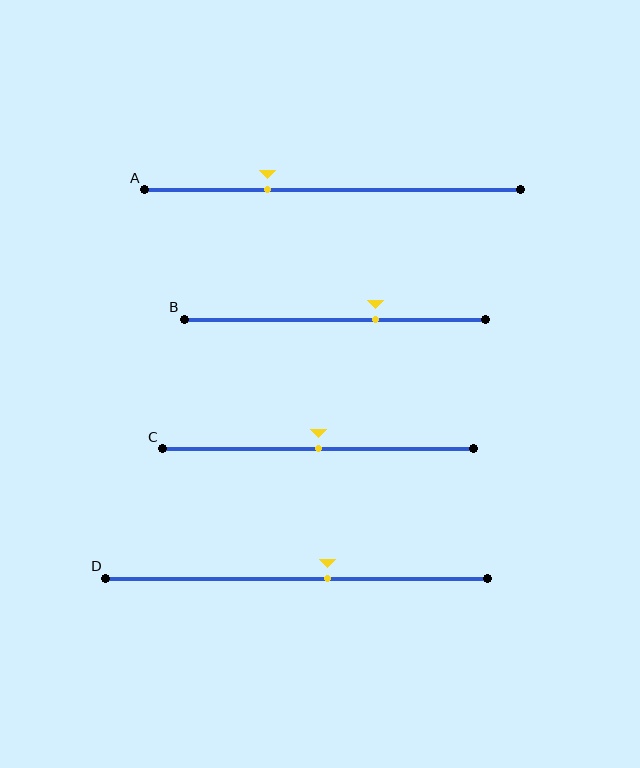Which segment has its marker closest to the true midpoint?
Segment C has its marker closest to the true midpoint.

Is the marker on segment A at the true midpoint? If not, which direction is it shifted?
No, the marker on segment A is shifted to the left by about 17% of the segment length.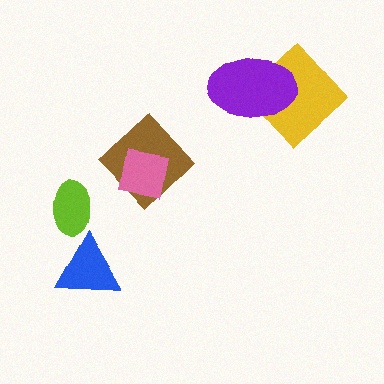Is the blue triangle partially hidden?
No, no other shape covers it.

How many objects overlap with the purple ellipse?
1 object overlaps with the purple ellipse.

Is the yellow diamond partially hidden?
Yes, it is partially covered by another shape.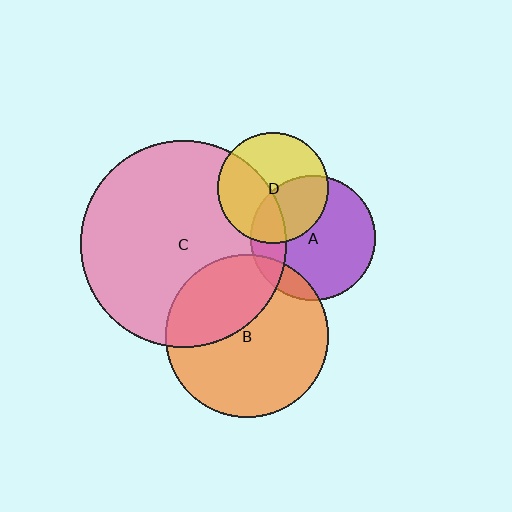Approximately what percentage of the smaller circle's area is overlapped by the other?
Approximately 35%.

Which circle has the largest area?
Circle C (pink).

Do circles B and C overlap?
Yes.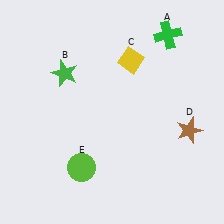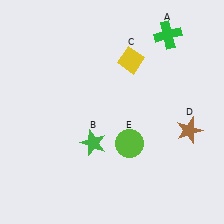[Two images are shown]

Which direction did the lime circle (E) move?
The lime circle (E) moved right.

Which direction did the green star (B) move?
The green star (B) moved down.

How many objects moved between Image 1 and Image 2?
2 objects moved between the two images.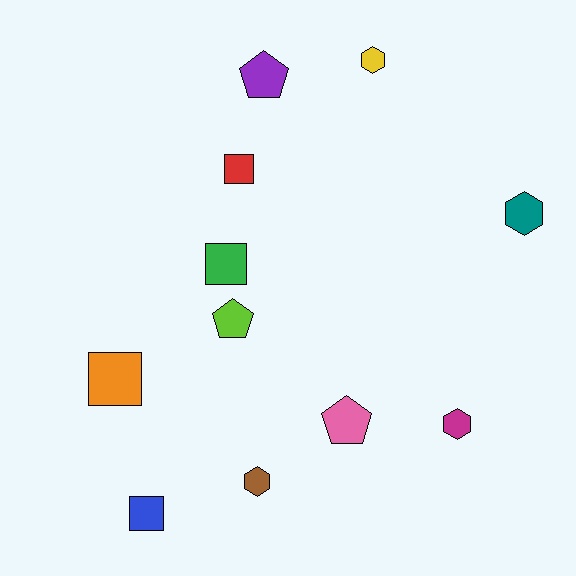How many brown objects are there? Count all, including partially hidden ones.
There is 1 brown object.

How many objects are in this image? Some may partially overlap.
There are 11 objects.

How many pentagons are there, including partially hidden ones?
There are 3 pentagons.